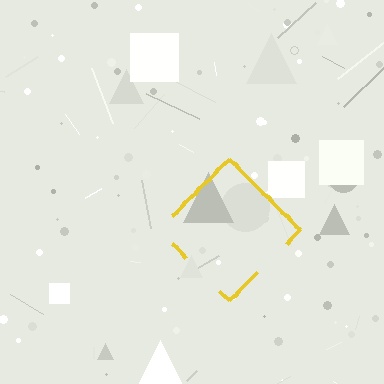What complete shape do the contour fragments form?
The contour fragments form a diamond.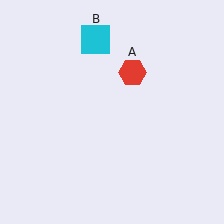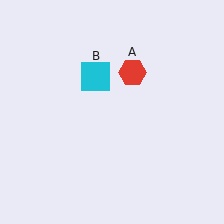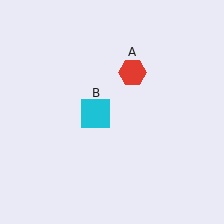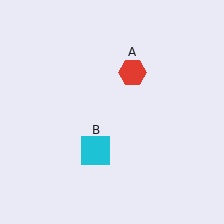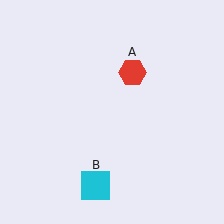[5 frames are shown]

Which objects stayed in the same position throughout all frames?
Red hexagon (object A) remained stationary.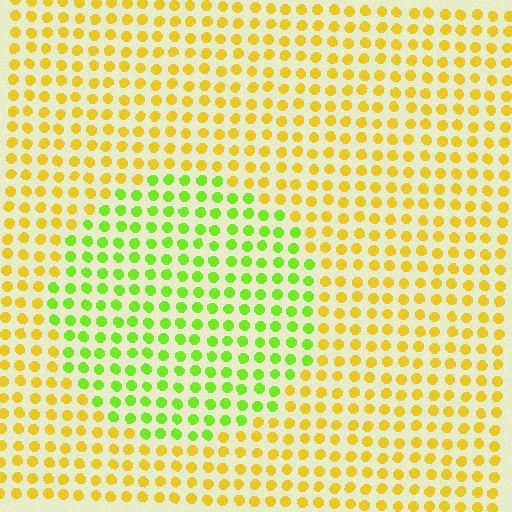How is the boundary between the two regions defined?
The boundary is defined purely by a slight shift in hue (about 47 degrees). Spacing, size, and orientation are identical on both sides.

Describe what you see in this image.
The image is filled with small yellow elements in a uniform arrangement. A circle-shaped region is visible where the elements are tinted to a slightly different hue, forming a subtle color boundary.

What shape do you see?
I see a circle.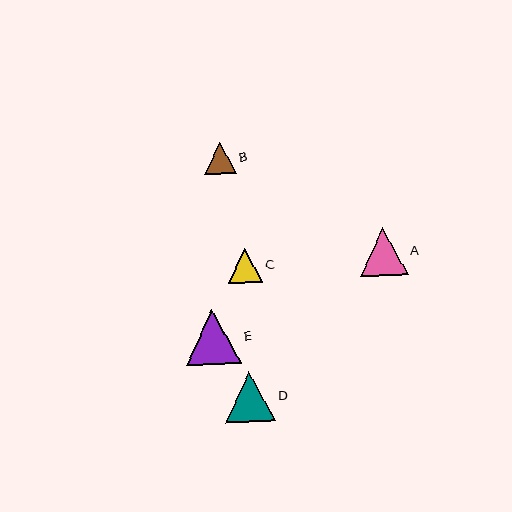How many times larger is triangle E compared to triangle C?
Triangle E is approximately 1.6 times the size of triangle C.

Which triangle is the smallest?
Triangle B is the smallest with a size of approximately 32 pixels.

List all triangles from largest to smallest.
From largest to smallest: E, D, A, C, B.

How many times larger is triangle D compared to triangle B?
Triangle D is approximately 1.6 times the size of triangle B.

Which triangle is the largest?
Triangle E is the largest with a size of approximately 55 pixels.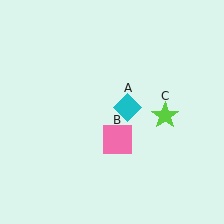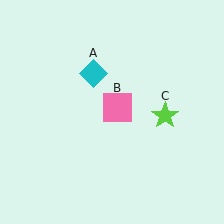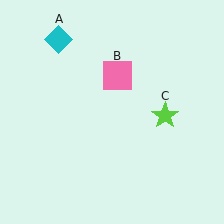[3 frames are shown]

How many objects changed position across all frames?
2 objects changed position: cyan diamond (object A), pink square (object B).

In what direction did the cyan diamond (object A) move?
The cyan diamond (object A) moved up and to the left.